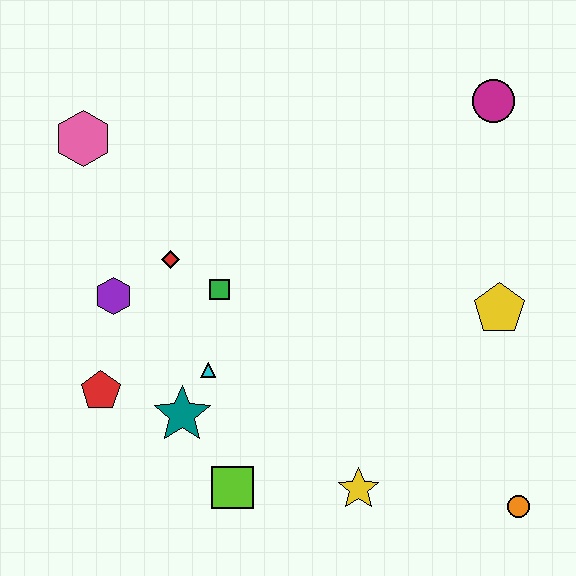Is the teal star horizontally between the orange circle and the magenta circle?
No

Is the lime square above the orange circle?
Yes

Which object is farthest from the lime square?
The magenta circle is farthest from the lime square.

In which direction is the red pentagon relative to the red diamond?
The red pentagon is below the red diamond.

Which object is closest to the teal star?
The cyan triangle is closest to the teal star.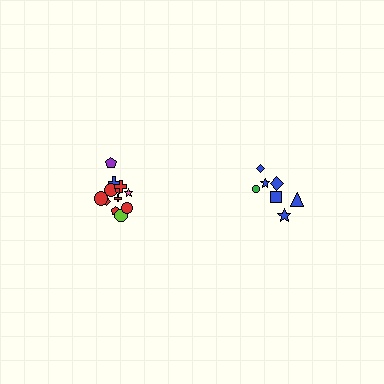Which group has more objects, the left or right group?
The left group.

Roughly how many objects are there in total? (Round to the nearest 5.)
Roughly 20 objects in total.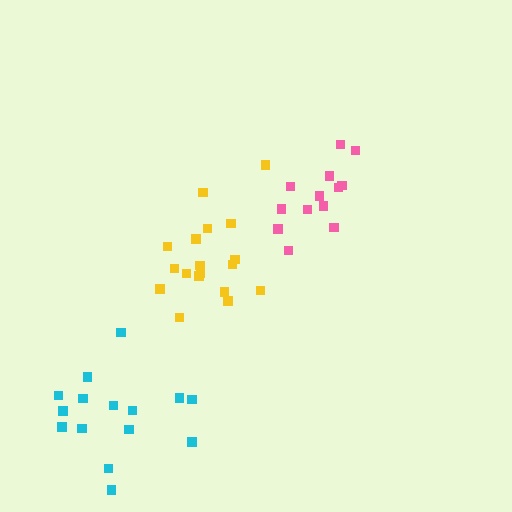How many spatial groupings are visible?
There are 3 spatial groupings.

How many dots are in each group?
Group 1: 18 dots, Group 2: 15 dots, Group 3: 13 dots (46 total).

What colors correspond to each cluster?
The clusters are colored: yellow, cyan, pink.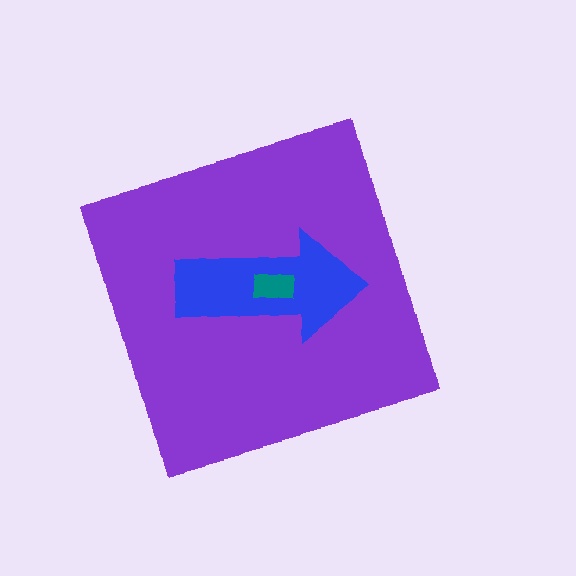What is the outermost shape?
The purple diamond.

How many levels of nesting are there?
3.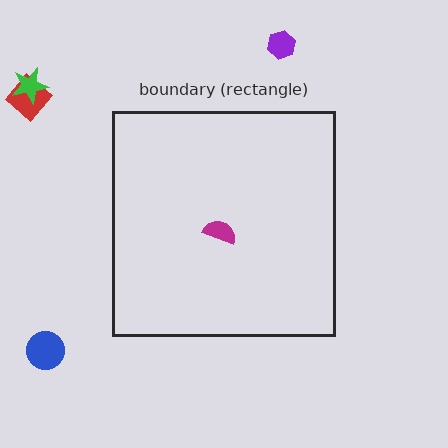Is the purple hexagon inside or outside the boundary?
Outside.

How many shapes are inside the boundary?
1 inside, 4 outside.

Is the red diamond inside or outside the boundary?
Outside.